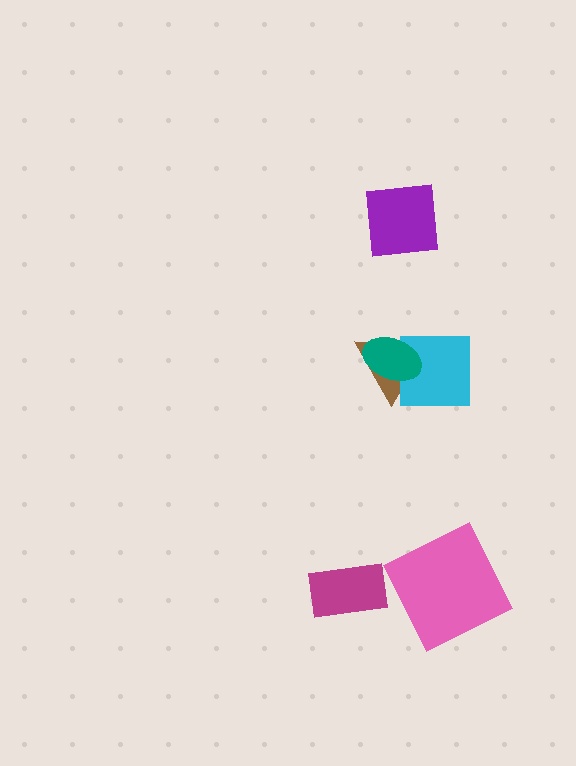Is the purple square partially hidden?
No, no other shape covers it.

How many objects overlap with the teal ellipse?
2 objects overlap with the teal ellipse.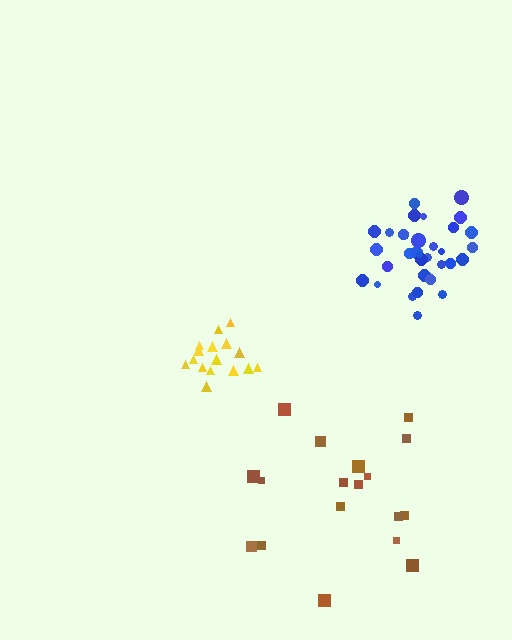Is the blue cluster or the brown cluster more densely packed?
Blue.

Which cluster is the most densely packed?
Yellow.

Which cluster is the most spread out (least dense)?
Brown.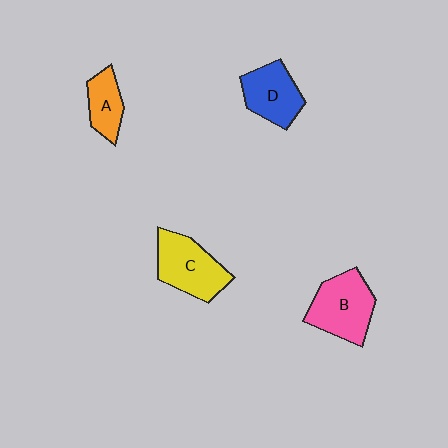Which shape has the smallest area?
Shape A (orange).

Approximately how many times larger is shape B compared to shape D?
Approximately 1.2 times.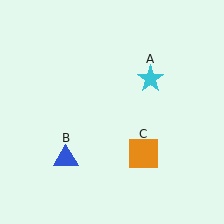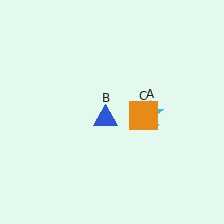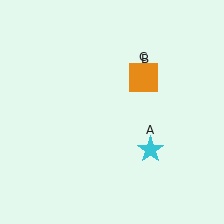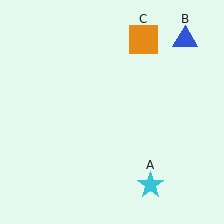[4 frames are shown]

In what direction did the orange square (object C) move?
The orange square (object C) moved up.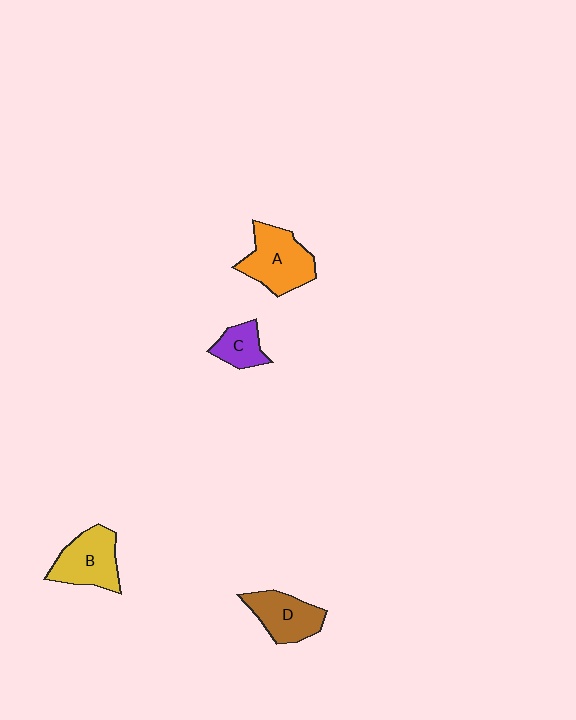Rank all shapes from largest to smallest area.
From largest to smallest: A (orange), B (yellow), D (brown), C (purple).